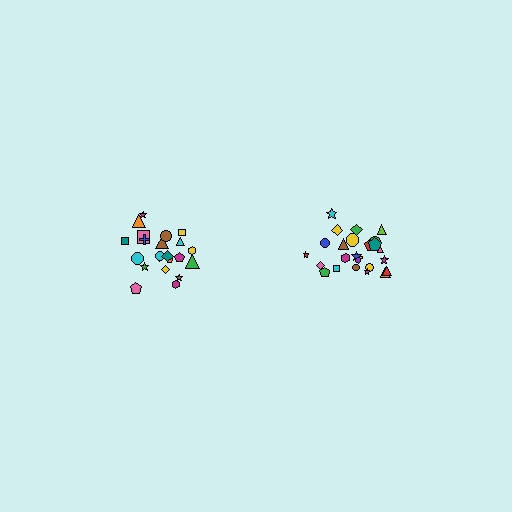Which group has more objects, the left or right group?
The right group.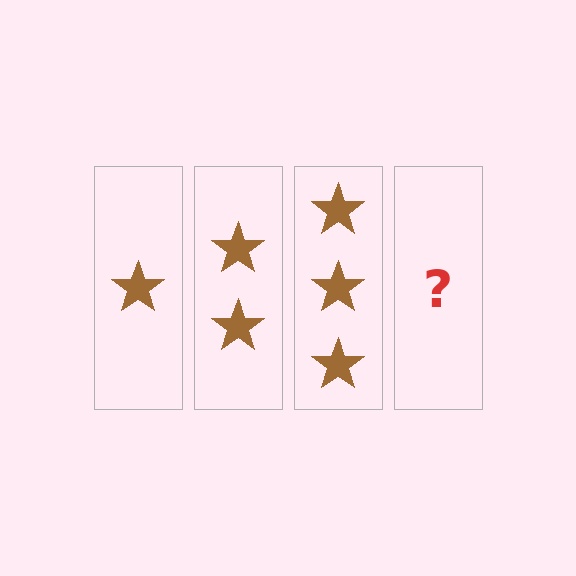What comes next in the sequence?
The next element should be 4 stars.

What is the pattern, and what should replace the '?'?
The pattern is that each step adds one more star. The '?' should be 4 stars.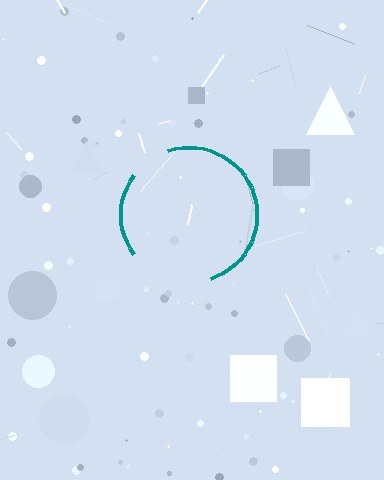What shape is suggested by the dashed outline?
The dashed outline suggests a circle.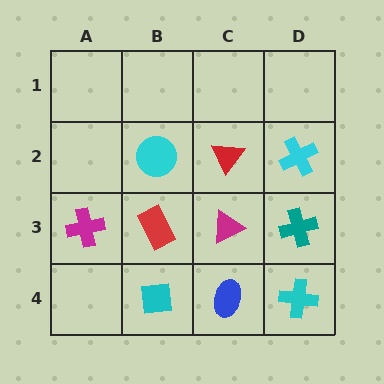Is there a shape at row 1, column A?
No, that cell is empty.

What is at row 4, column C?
A blue ellipse.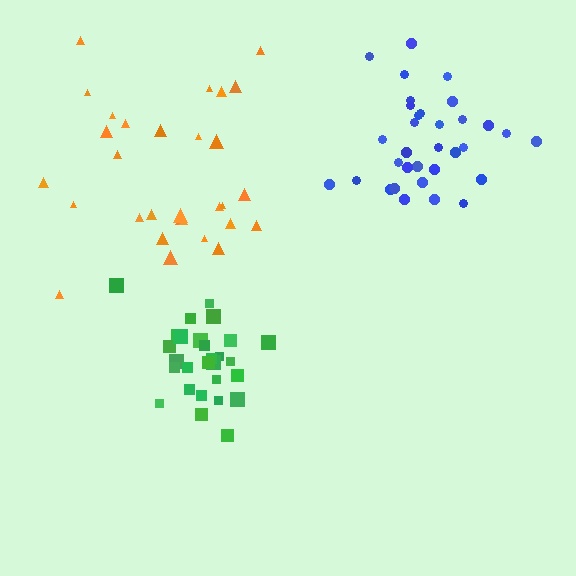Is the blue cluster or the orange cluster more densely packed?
Blue.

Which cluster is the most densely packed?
Green.